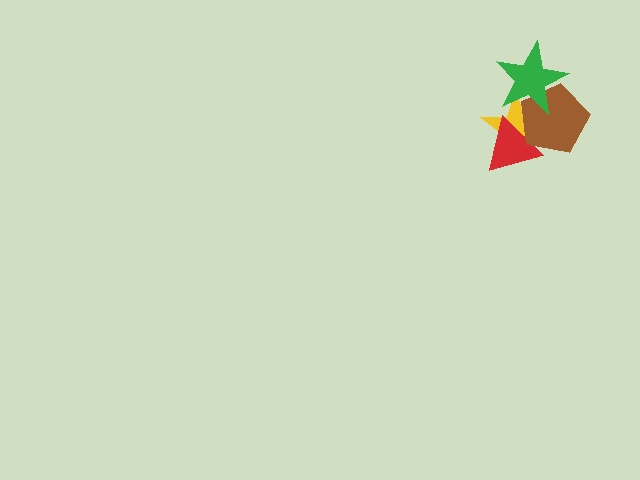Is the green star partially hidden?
No, no other shape covers it.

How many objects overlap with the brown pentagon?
3 objects overlap with the brown pentagon.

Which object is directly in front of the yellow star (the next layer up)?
The red triangle is directly in front of the yellow star.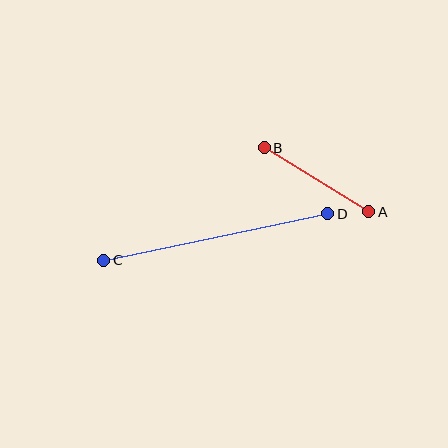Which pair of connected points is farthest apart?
Points C and D are farthest apart.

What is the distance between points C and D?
The distance is approximately 229 pixels.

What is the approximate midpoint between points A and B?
The midpoint is at approximately (317, 180) pixels.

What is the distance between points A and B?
The distance is approximately 122 pixels.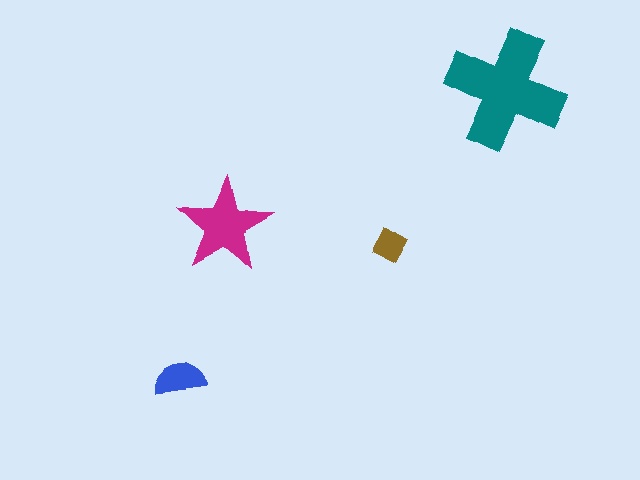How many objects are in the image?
There are 4 objects in the image.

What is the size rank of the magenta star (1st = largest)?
2nd.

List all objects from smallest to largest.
The brown square, the blue semicircle, the magenta star, the teal cross.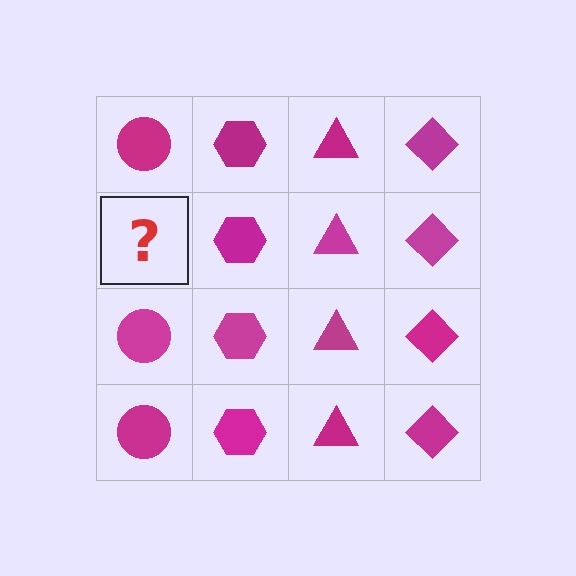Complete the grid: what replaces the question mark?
The question mark should be replaced with a magenta circle.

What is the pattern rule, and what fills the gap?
The rule is that each column has a consistent shape. The gap should be filled with a magenta circle.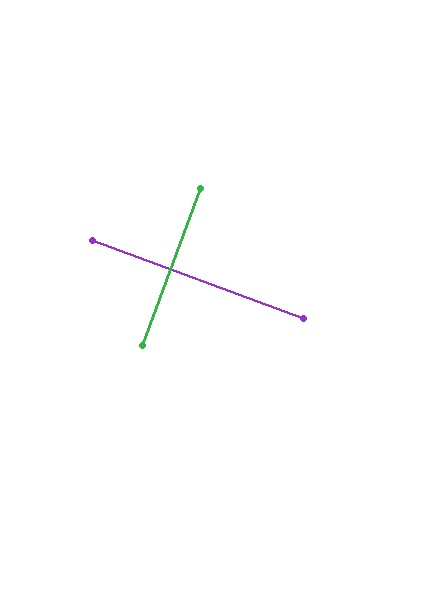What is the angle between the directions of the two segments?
Approximately 90 degrees.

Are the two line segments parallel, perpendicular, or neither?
Perpendicular — they meet at approximately 90°.